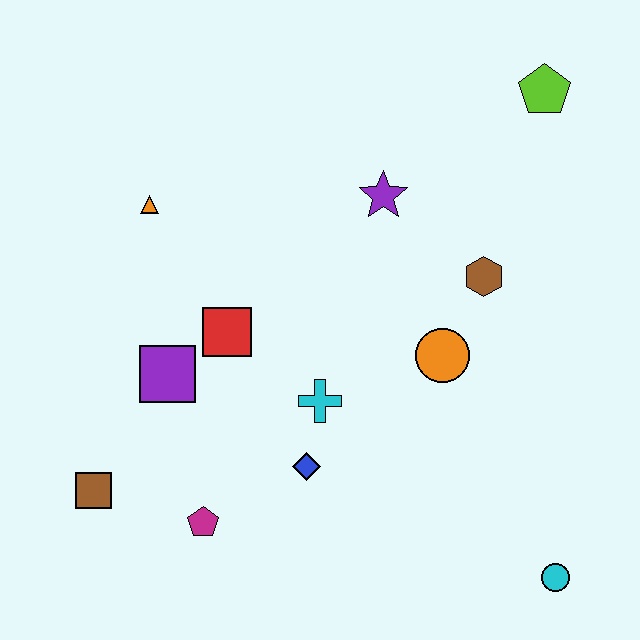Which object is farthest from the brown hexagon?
The brown square is farthest from the brown hexagon.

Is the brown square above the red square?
No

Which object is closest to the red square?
The purple square is closest to the red square.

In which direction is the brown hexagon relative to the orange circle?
The brown hexagon is above the orange circle.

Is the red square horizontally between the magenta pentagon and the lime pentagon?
Yes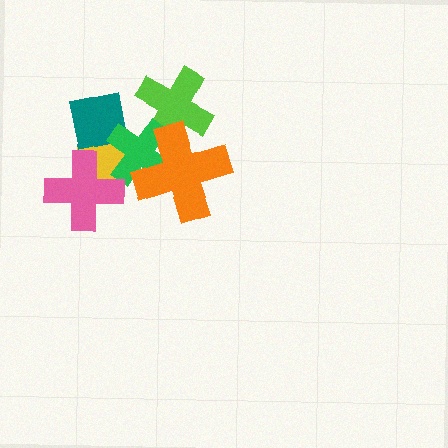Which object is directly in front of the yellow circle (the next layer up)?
The teal square is directly in front of the yellow circle.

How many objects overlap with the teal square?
2 objects overlap with the teal square.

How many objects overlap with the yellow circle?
3 objects overlap with the yellow circle.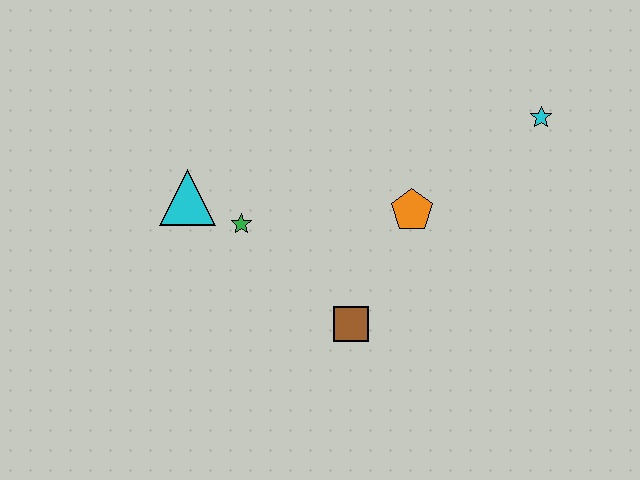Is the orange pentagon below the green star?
No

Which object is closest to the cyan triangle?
The green star is closest to the cyan triangle.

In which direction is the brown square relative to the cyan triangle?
The brown square is to the right of the cyan triangle.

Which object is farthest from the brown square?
The cyan star is farthest from the brown square.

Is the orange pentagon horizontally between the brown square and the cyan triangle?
No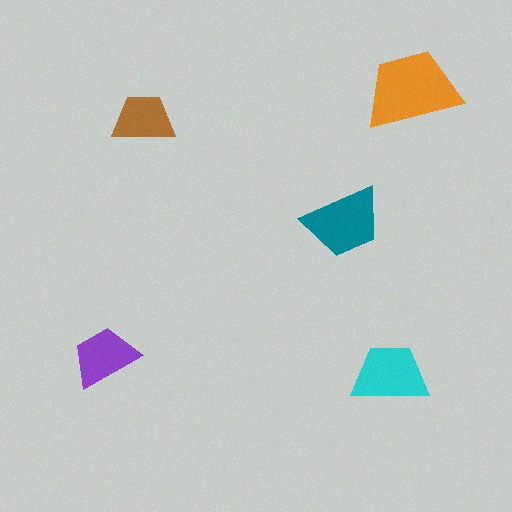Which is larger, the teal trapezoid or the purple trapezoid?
The teal one.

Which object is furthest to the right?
The orange trapezoid is rightmost.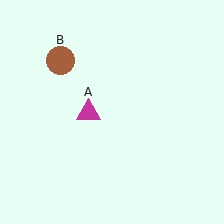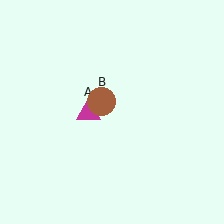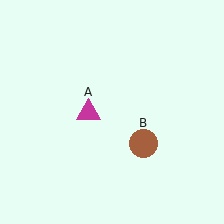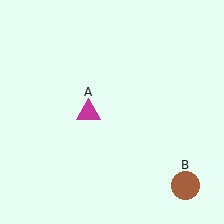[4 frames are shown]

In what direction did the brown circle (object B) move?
The brown circle (object B) moved down and to the right.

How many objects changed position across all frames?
1 object changed position: brown circle (object B).